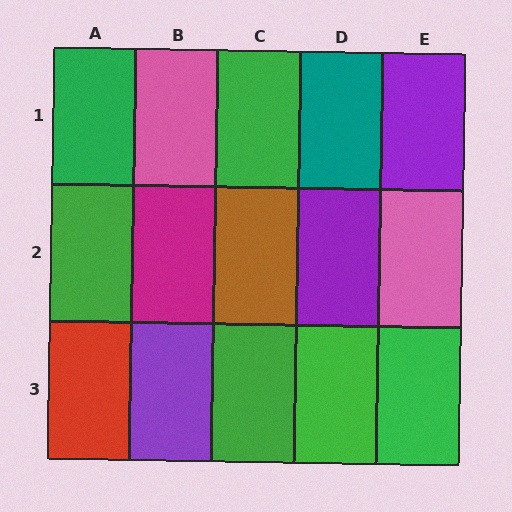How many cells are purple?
3 cells are purple.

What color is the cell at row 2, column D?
Purple.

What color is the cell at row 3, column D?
Green.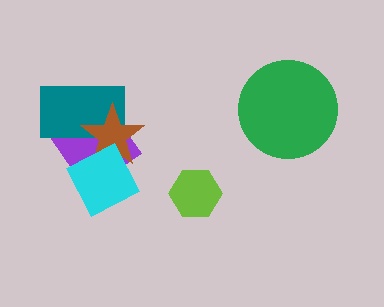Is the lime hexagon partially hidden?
No, no other shape covers it.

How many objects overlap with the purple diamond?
3 objects overlap with the purple diamond.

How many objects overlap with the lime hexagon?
0 objects overlap with the lime hexagon.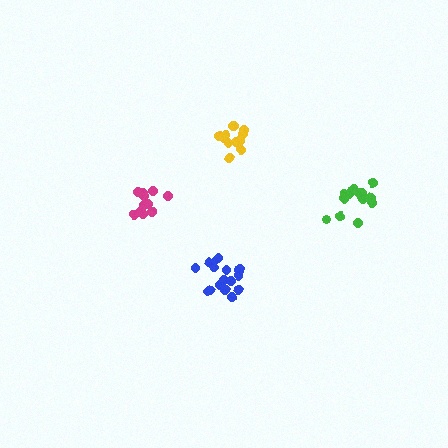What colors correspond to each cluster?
The clusters are colored: green, yellow, blue, magenta.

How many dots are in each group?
Group 1: 14 dots, Group 2: 12 dots, Group 3: 18 dots, Group 4: 12 dots (56 total).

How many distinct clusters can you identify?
There are 4 distinct clusters.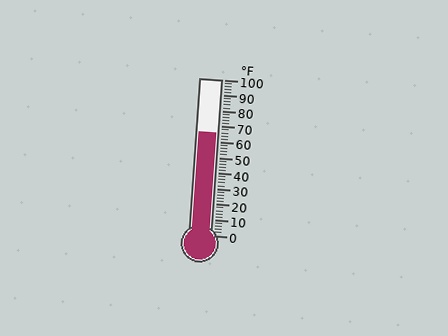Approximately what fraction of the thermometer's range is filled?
The thermometer is filled to approximately 65% of its range.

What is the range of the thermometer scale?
The thermometer scale ranges from 0°F to 100°F.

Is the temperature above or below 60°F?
The temperature is above 60°F.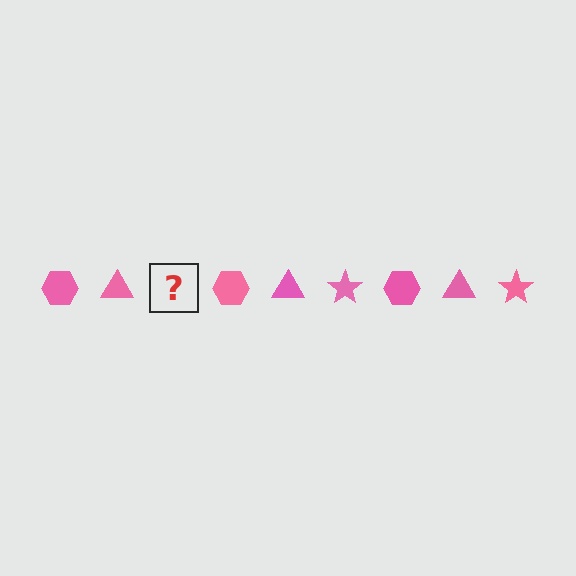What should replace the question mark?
The question mark should be replaced with a pink star.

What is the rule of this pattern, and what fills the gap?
The rule is that the pattern cycles through hexagon, triangle, star shapes in pink. The gap should be filled with a pink star.